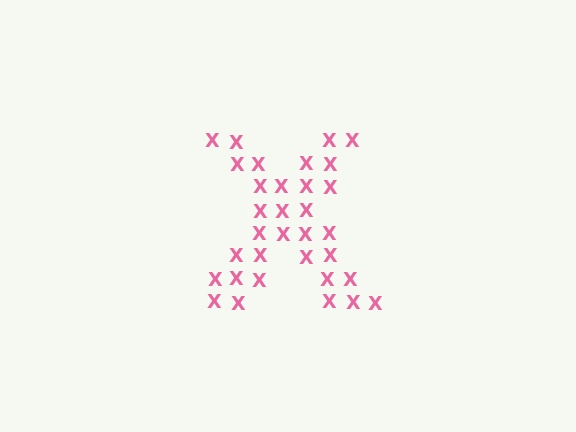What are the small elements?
The small elements are letter X's.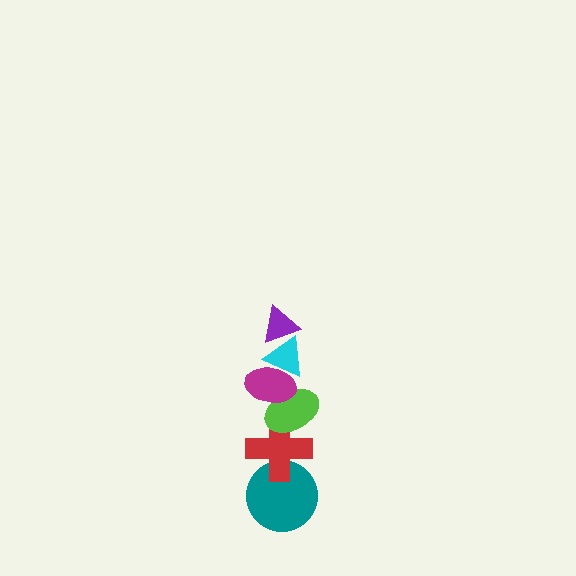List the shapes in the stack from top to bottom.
From top to bottom: the purple triangle, the cyan triangle, the magenta ellipse, the lime ellipse, the red cross, the teal circle.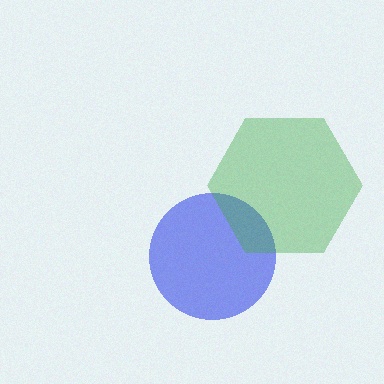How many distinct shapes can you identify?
There are 2 distinct shapes: a blue circle, a green hexagon.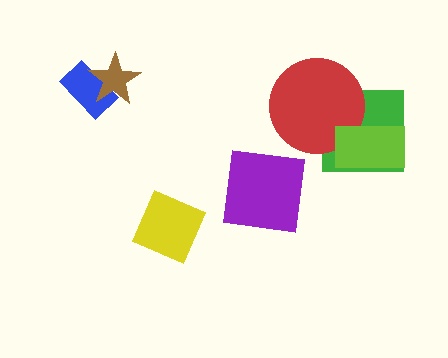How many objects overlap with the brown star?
1 object overlaps with the brown star.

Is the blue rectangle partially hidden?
Yes, it is partially covered by another shape.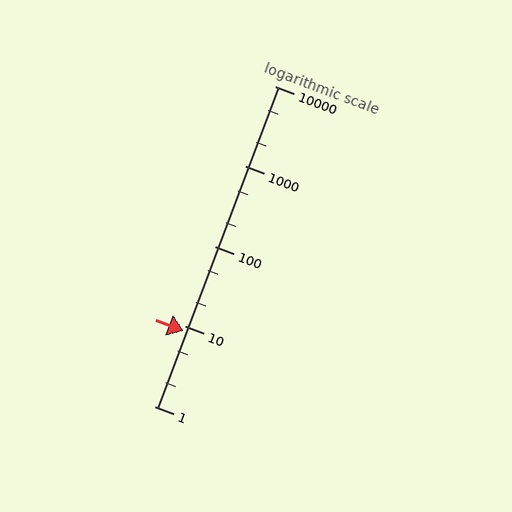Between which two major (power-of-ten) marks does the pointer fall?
The pointer is between 1 and 10.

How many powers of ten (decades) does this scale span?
The scale spans 4 decades, from 1 to 10000.